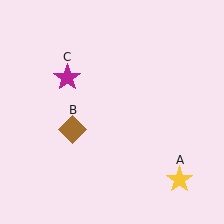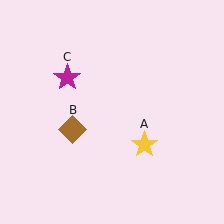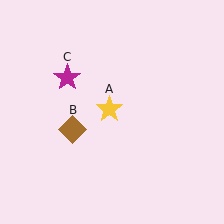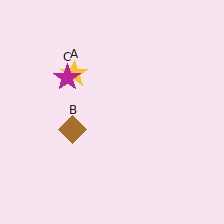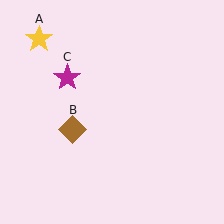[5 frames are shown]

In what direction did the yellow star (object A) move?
The yellow star (object A) moved up and to the left.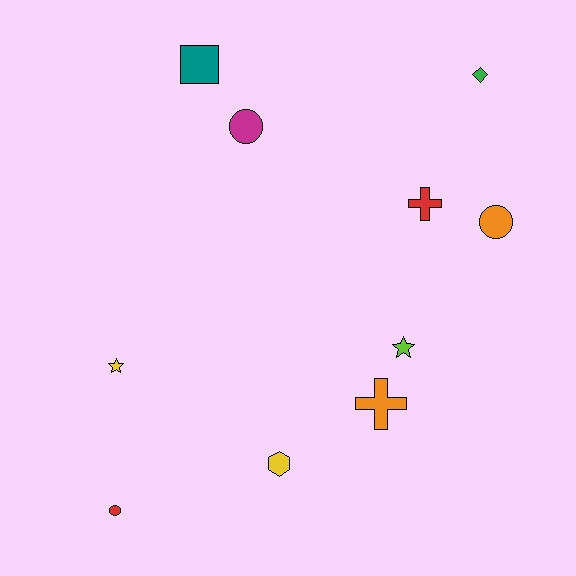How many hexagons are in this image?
There is 1 hexagon.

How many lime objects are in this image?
There is 1 lime object.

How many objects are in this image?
There are 10 objects.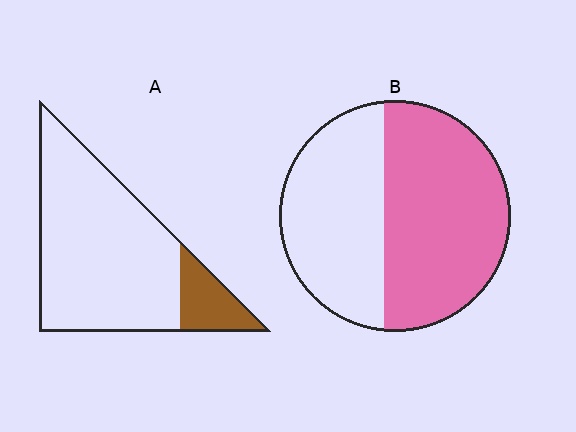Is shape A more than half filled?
No.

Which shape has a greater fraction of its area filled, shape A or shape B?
Shape B.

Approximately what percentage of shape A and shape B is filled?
A is approximately 15% and B is approximately 55%.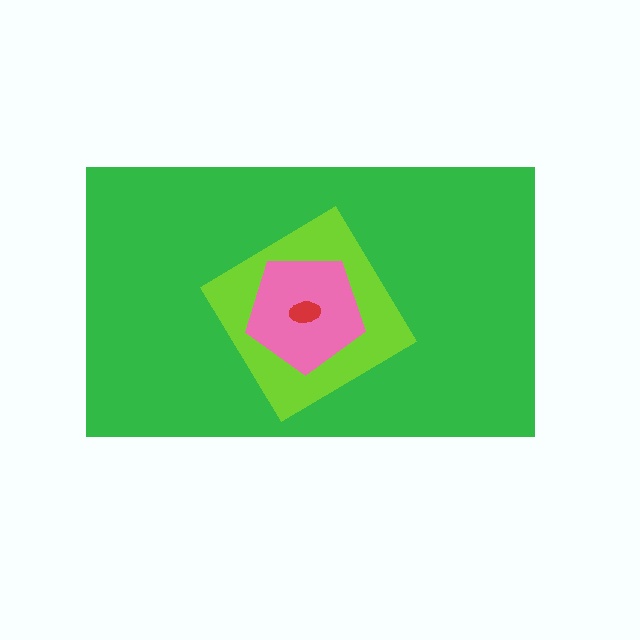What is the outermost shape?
The green rectangle.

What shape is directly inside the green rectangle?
The lime diamond.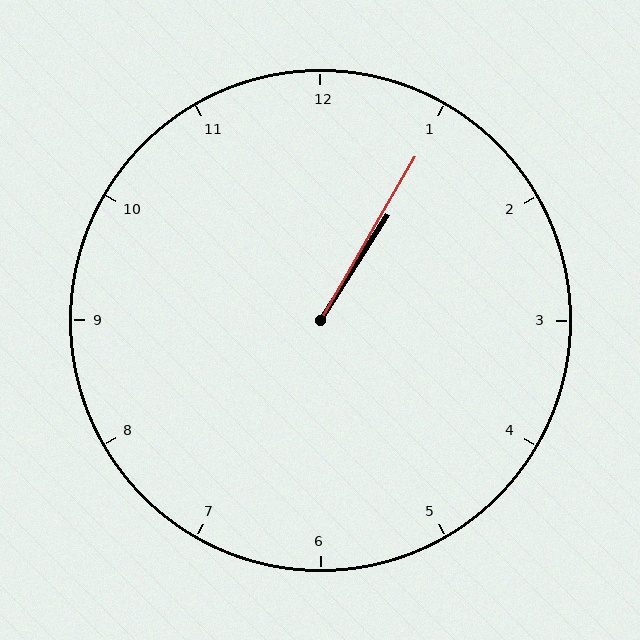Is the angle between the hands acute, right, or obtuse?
It is acute.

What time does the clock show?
1:05.